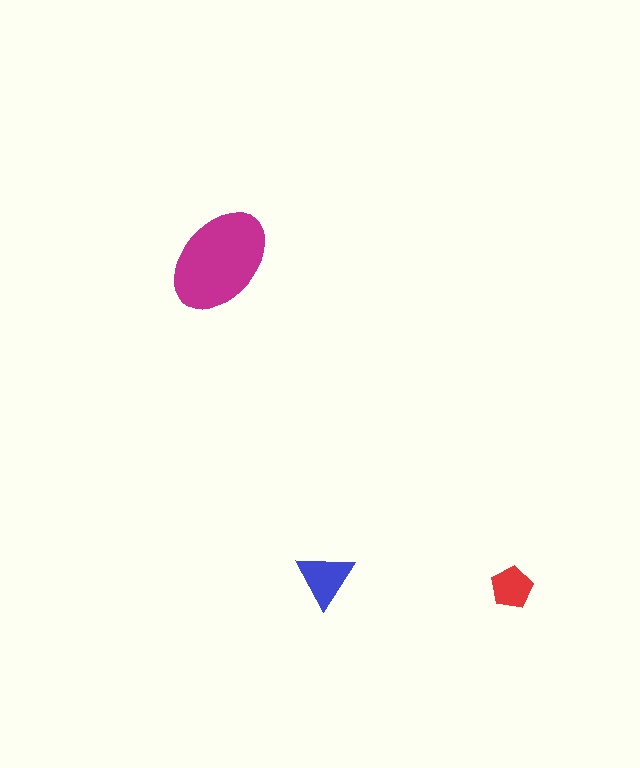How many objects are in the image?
There are 3 objects in the image.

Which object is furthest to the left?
The magenta ellipse is leftmost.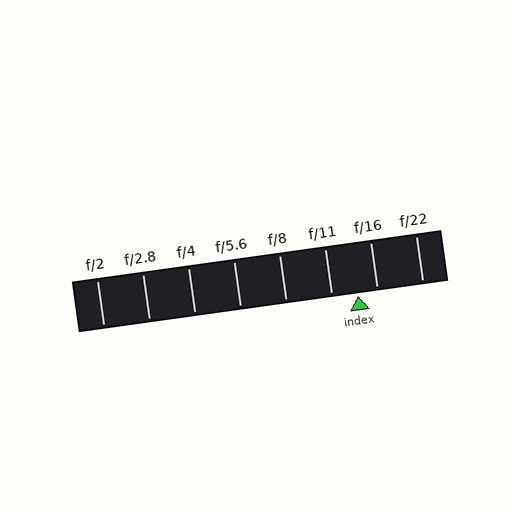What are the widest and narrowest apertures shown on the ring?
The widest aperture shown is f/2 and the narrowest is f/22.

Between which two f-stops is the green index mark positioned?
The index mark is between f/11 and f/16.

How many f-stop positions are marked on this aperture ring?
There are 8 f-stop positions marked.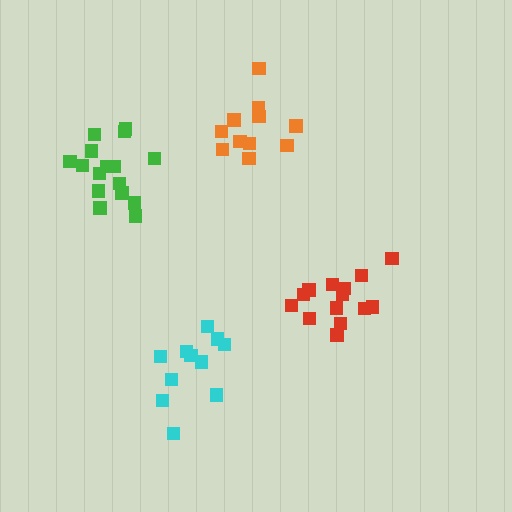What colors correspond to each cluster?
The clusters are colored: red, orange, cyan, green.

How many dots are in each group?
Group 1: 14 dots, Group 2: 11 dots, Group 3: 11 dots, Group 4: 16 dots (52 total).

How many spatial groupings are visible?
There are 4 spatial groupings.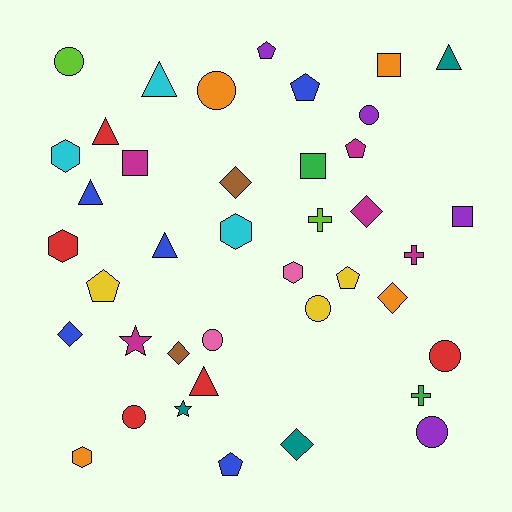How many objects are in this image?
There are 40 objects.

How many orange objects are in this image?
There are 4 orange objects.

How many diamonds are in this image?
There are 6 diamonds.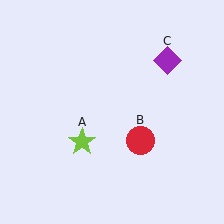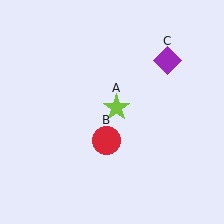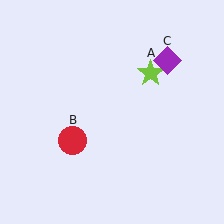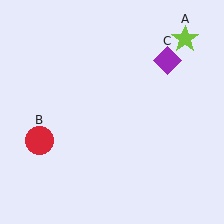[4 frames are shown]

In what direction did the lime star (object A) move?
The lime star (object A) moved up and to the right.